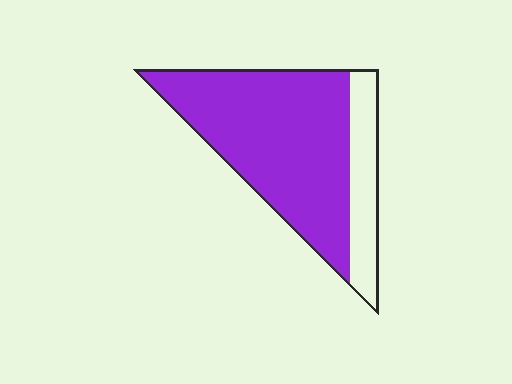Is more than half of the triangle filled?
Yes.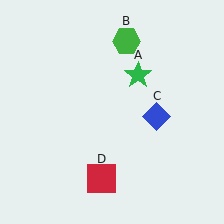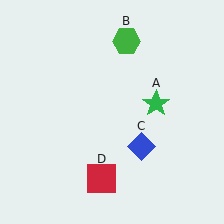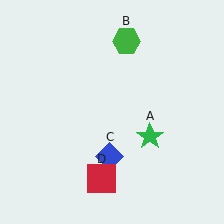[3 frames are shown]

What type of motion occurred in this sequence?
The green star (object A), blue diamond (object C) rotated clockwise around the center of the scene.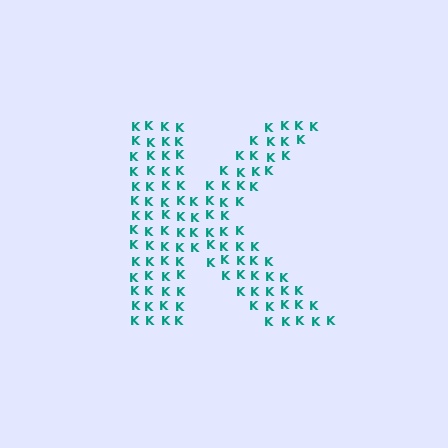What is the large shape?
The large shape is the letter K.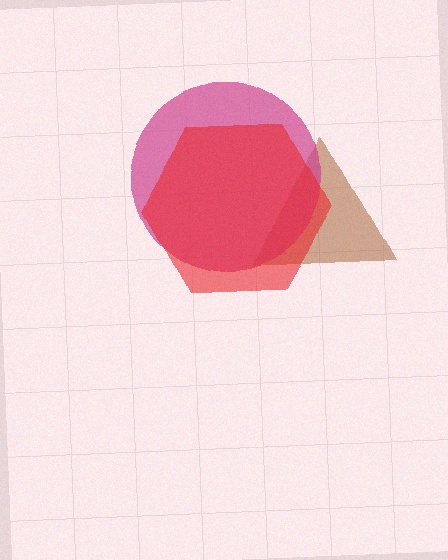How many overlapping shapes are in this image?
There are 3 overlapping shapes in the image.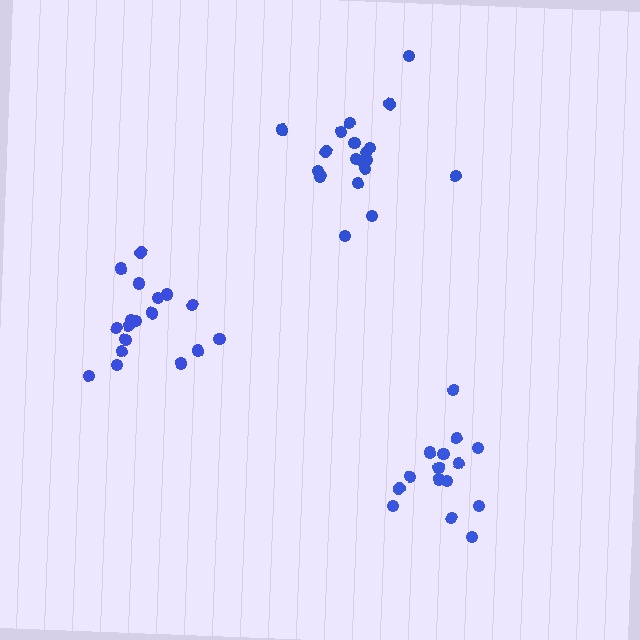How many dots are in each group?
Group 1: 18 dots, Group 2: 15 dots, Group 3: 19 dots (52 total).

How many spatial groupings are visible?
There are 3 spatial groupings.